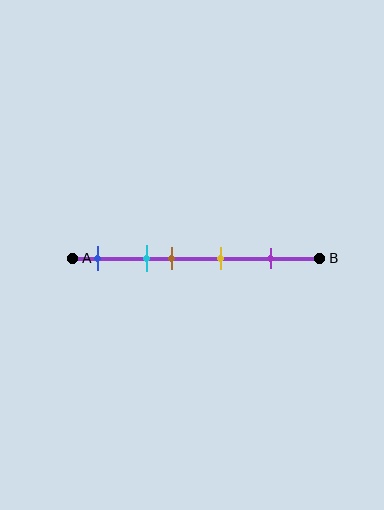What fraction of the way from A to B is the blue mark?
The blue mark is approximately 10% (0.1) of the way from A to B.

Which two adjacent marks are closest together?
The cyan and brown marks are the closest adjacent pair.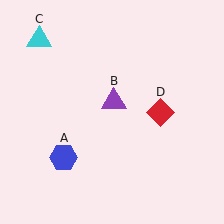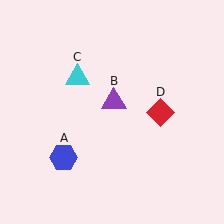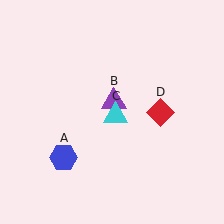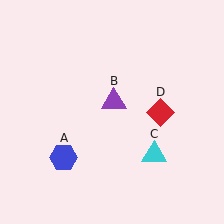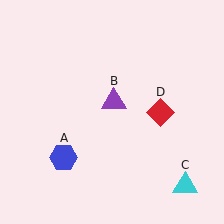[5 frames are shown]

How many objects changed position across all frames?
1 object changed position: cyan triangle (object C).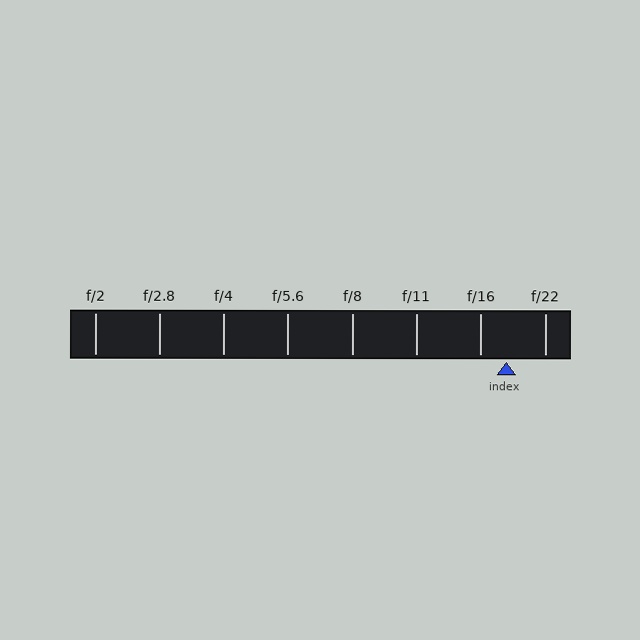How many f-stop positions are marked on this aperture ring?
There are 8 f-stop positions marked.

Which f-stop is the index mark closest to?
The index mark is closest to f/16.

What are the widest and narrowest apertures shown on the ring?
The widest aperture shown is f/2 and the narrowest is f/22.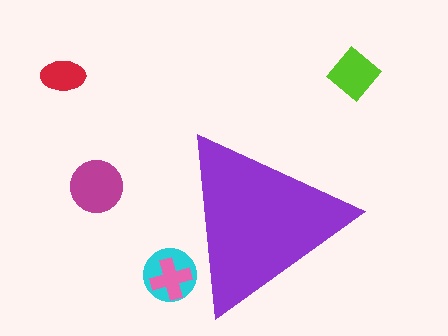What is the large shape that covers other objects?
A purple triangle.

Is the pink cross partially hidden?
Yes, the pink cross is partially hidden behind the purple triangle.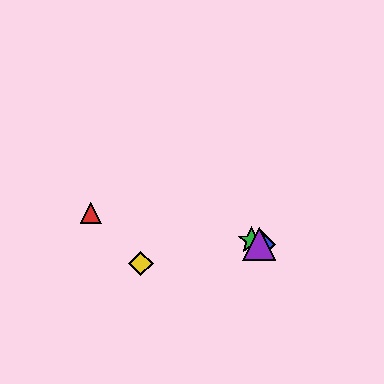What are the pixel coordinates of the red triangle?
The red triangle is at (91, 213).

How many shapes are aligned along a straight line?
3 shapes (the blue diamond, the green star, the purple triangle) are aligned along a straight line.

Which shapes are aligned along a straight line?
The blue diamond, the green star, the purple triangle are aligned along a straight line.